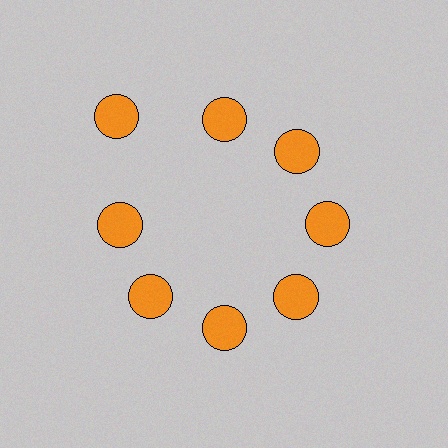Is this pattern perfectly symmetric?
No. The 8 orange circles are arranged in a ring, but one element near the 10 o'clock position is pushed outward from the center, breaking the 8-fold rotational symmetry.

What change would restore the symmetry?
The symmetry would be restored by moving it inward, back onto the ring so that all 8 circles sit at equal angles and equal distance from the center.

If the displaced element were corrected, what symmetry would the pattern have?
It would have 8-fold rotational symmetry — the pattern would map onto itself every 45 degrees.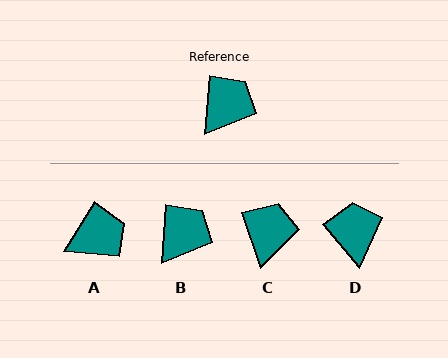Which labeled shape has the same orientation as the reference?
B.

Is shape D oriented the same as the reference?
No, it is off by about 44 degrees.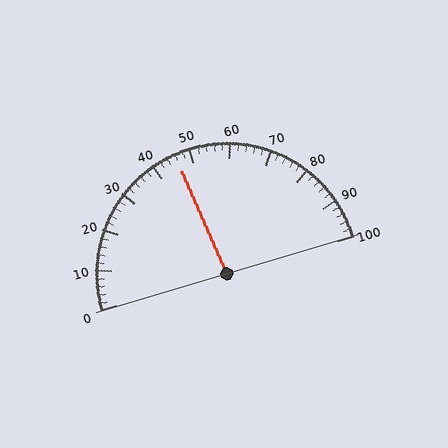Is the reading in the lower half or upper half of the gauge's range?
The reading is in the lower half of the range (0 to 100).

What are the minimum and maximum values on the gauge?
The gauge ranges from 0 to 100.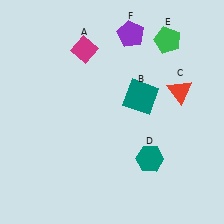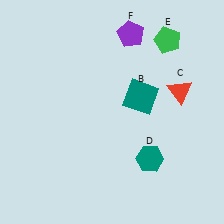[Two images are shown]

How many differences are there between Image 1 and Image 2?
There is 1 difference between the two images.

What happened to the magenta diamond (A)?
The magenta diamond (A) was removed in Image 2. It was in the top-left area of Image 1.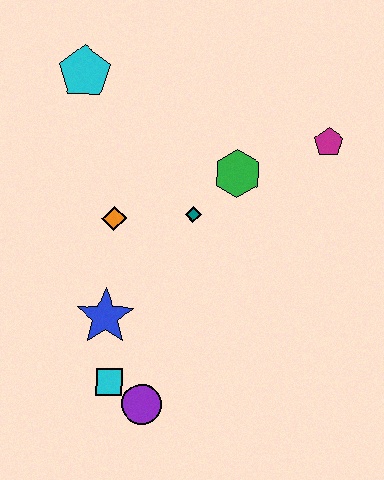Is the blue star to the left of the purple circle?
Yes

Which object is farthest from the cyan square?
The magenta pentagon is farthest from the cyan square.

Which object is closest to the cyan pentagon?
The orange diamond is closest to the cyan pentagon.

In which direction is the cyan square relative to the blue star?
The cyan square is below the blue star.